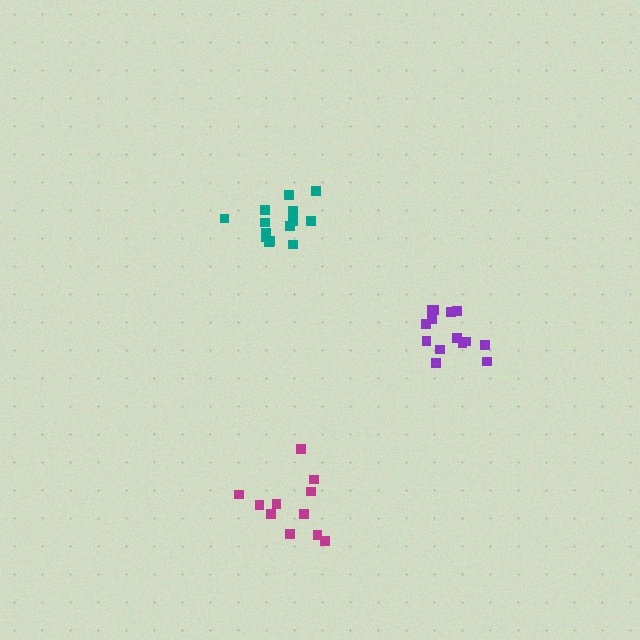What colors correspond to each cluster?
The clusters are colored: teal, magenta, purple.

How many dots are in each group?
Group 1: 14 dots, Group 2: 11 dots, Group 3: 14 dots (39 total).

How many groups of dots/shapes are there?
There are 3 groups.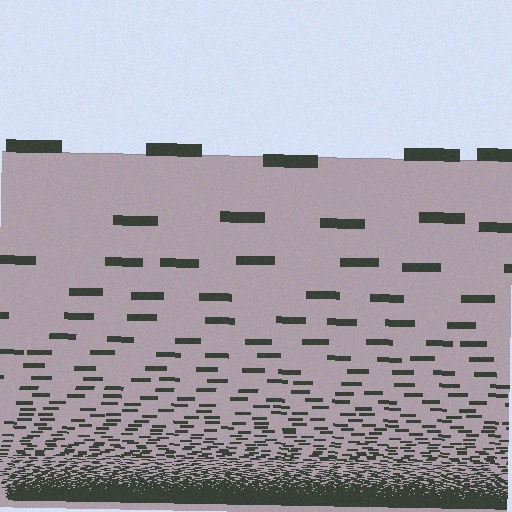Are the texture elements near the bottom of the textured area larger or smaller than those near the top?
Smaller. The gradient is inverted — elements near the bottom are smaller and denser.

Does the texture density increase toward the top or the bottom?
Density increases toward the bottom.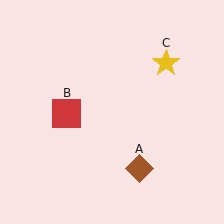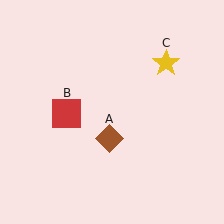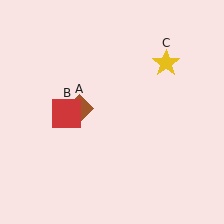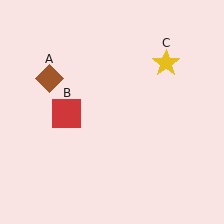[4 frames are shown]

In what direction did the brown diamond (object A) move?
The brown diamond (object A) moved up and to the left.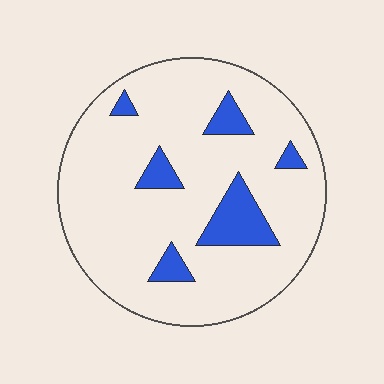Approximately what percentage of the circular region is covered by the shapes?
Approximately 15%.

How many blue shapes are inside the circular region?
6.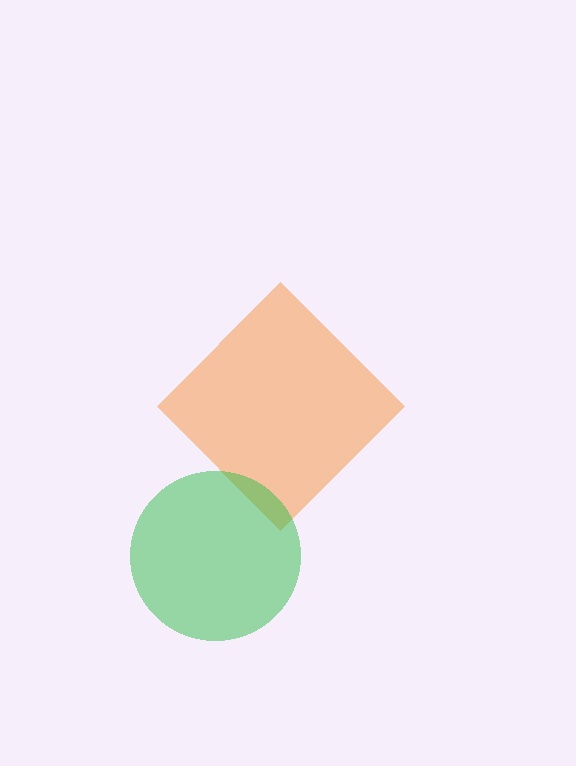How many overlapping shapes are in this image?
There are 2 overlapping shapes in the image.